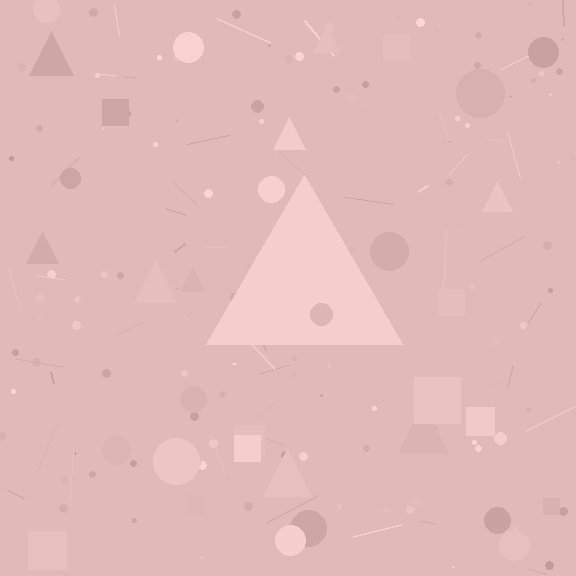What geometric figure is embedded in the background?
A triangle is embedded in the background.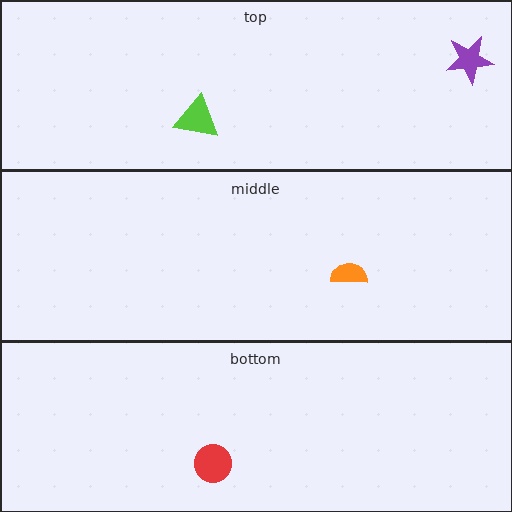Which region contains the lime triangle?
The top region.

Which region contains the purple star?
The top region.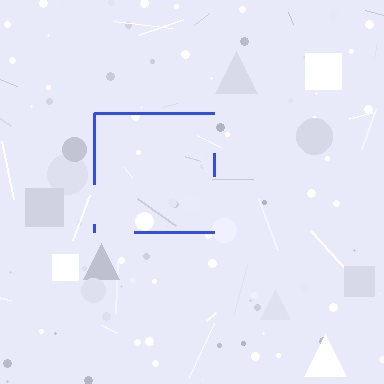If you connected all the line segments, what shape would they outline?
They would outline a square.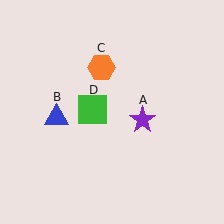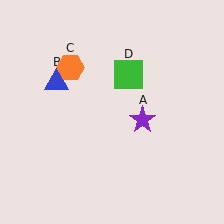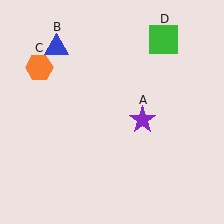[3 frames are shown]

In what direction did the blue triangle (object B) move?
The blue triangle (object B) moved up.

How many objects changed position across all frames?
3 objects changed position: blue triangle (object B), orange hexagon (object C), green square (object D).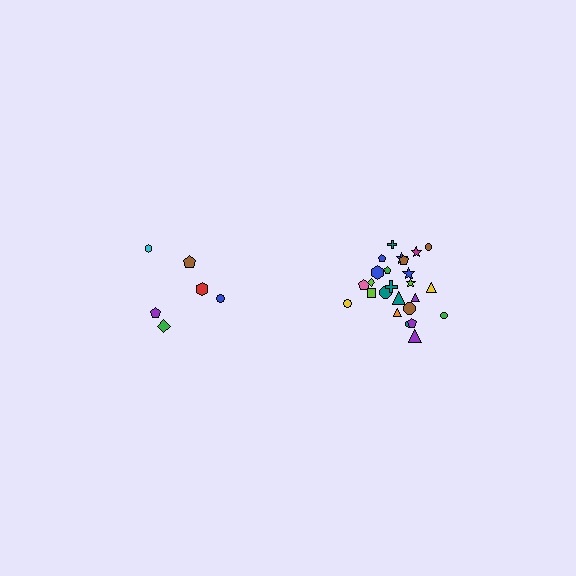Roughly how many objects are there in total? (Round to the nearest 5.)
Roughly 30 objects in total.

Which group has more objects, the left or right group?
The right group.